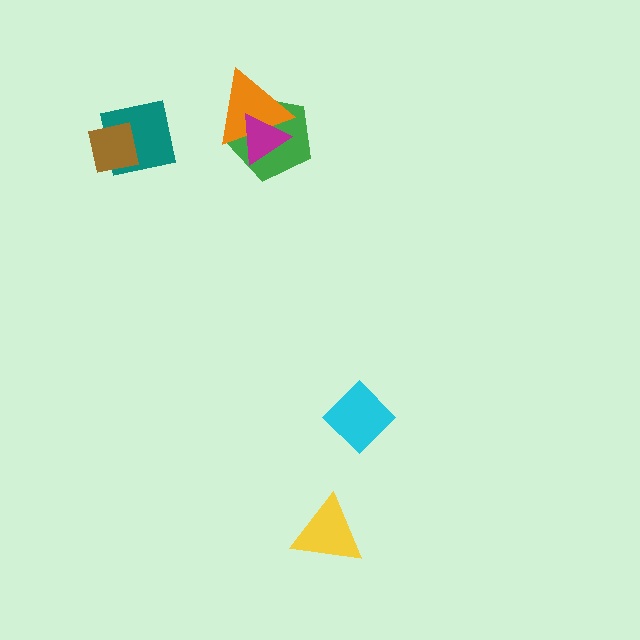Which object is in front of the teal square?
The brown square is in front of the teal square.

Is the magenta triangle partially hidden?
No, no other shape covers it.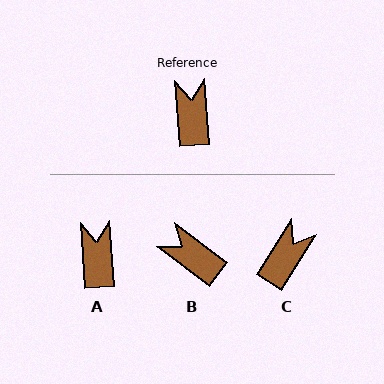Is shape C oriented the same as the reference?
No, it is off by about 36 degrees.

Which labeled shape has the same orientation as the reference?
A.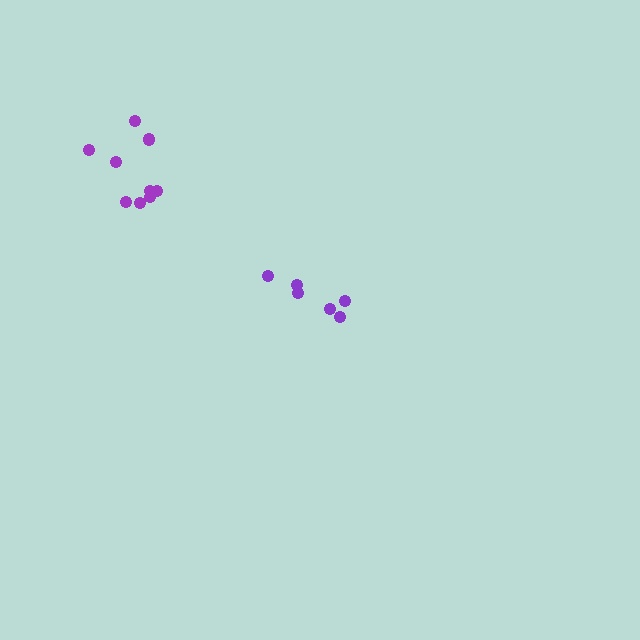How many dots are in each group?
Group 1: 6 dots, Group 2: 9 dots (15 total).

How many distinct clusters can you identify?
There are 2 distinct clusters.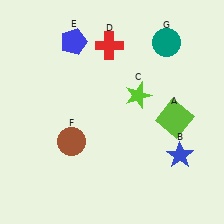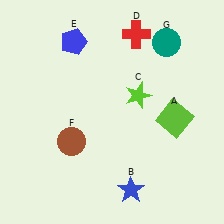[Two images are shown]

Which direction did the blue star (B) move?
The blue star (B) moved left.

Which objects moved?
The objects that moved are: the blue star (B), the red cross (D).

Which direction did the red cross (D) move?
The red cross (D) moved right.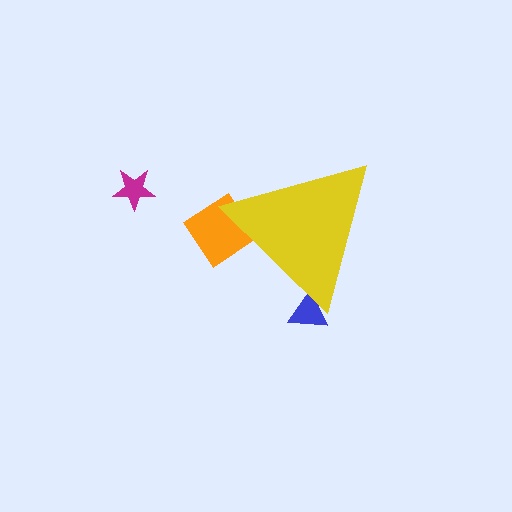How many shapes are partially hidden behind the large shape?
2 shapes are partially hidden.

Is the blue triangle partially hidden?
Yes, the blue triangle is partially hidden behind the yellow triangle.